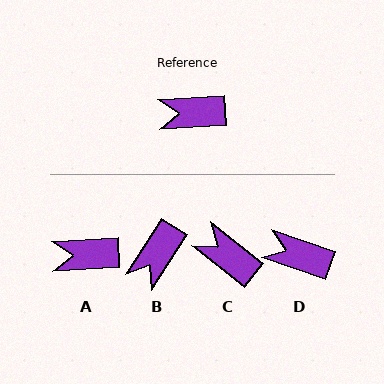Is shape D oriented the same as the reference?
No, it is off by about 22 degrees.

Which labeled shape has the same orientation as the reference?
A.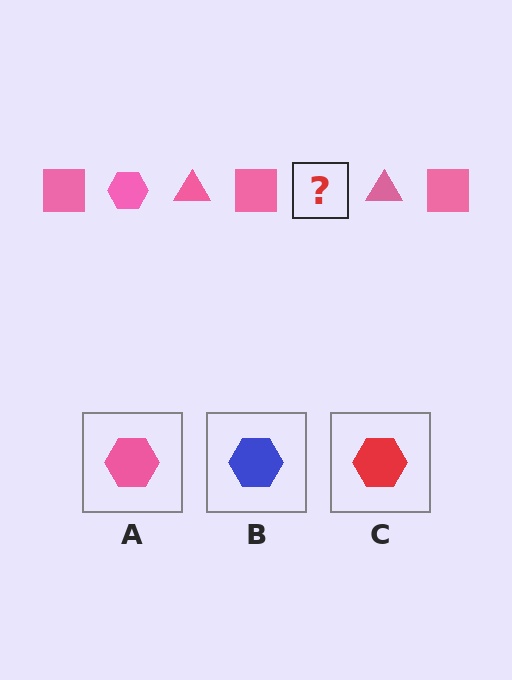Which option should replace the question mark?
Option A.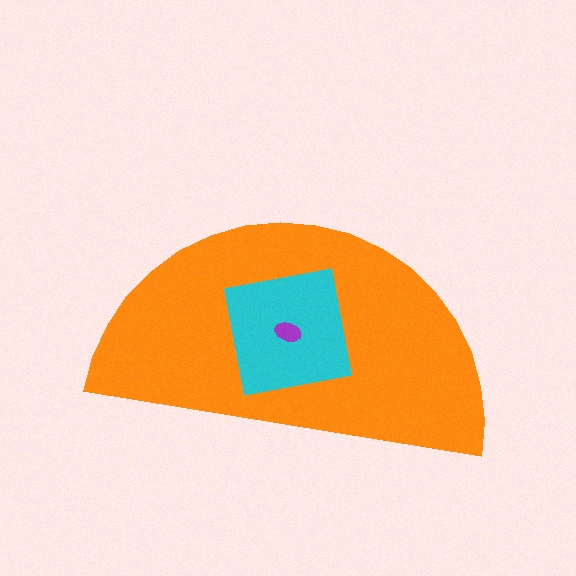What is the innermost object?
The purple ellipse.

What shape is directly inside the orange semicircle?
The cyan square.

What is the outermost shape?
The orange semicircle.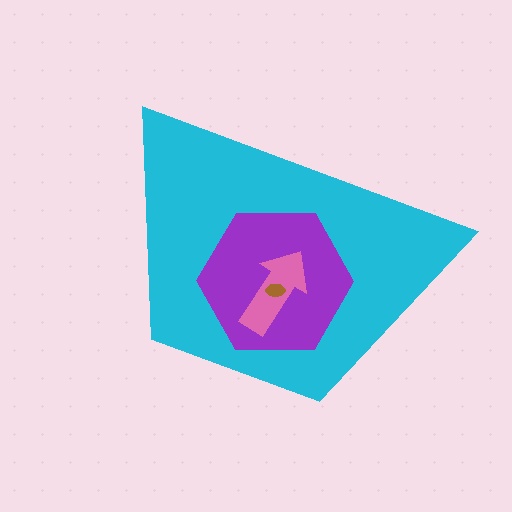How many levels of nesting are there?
4.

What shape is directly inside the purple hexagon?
The pink arrow.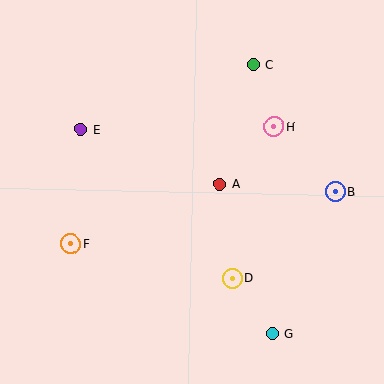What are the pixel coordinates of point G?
Point G is at (272, 334).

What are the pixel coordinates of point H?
Point H is at (274, 127).